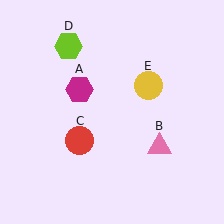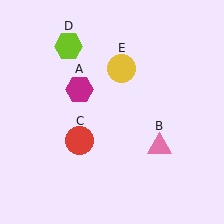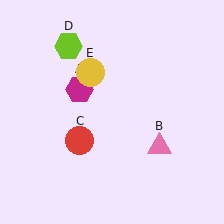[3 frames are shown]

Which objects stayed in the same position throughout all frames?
Magenta hexagon (object A) and pink triangle (object B) and red circle (object C) and lime hexagon (object D) remained stationary.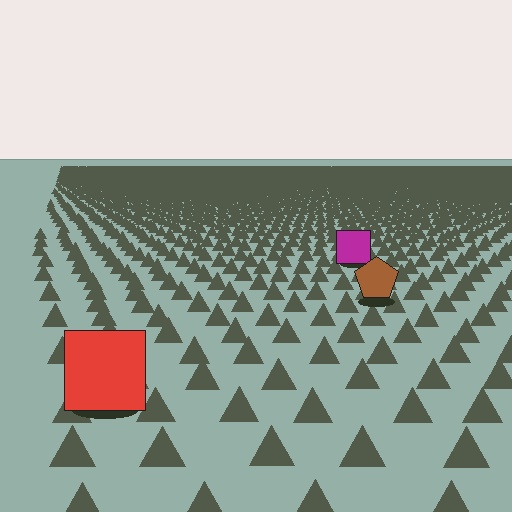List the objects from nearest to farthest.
From nearest to farthest: the red square, the brown pentagon, the magenta square.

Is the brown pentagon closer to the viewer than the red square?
No. The red square is closer — you can tell from the texture gradient: the ground texture is coarser near it.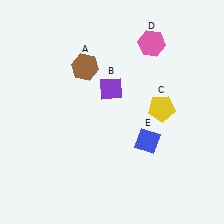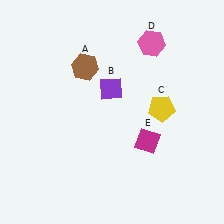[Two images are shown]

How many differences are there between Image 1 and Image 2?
There is 1 difference between the two images.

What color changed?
The diamond (E) changed from blue in Image 1 to magenta in Image 2.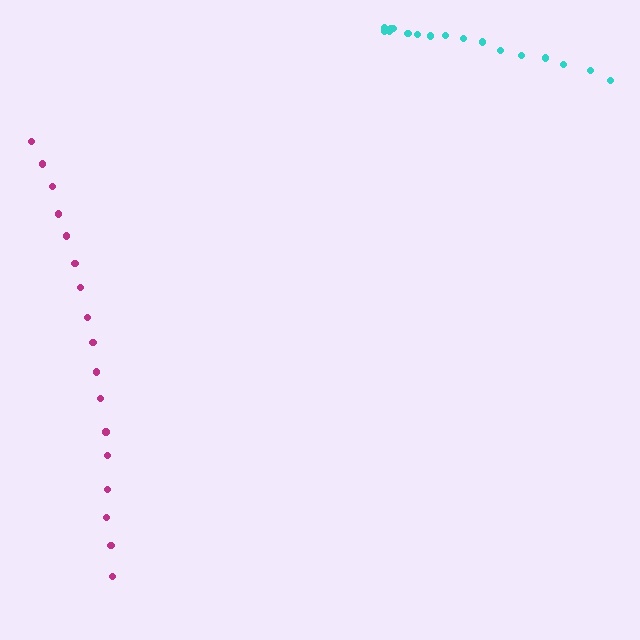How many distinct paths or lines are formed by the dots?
There are 2 distinct paths.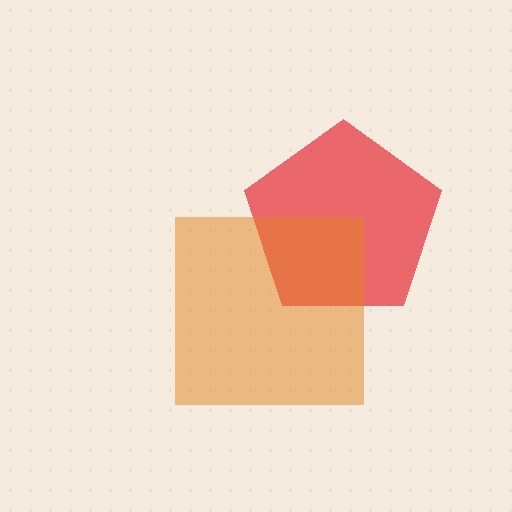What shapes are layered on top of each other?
The layered shapes are: a red pentagon, an orange square.